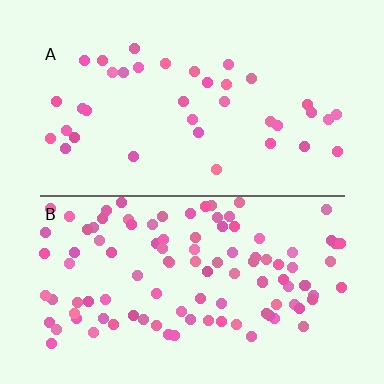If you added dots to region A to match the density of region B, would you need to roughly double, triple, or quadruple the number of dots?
Approximately triple.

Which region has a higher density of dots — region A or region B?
B (the bottom).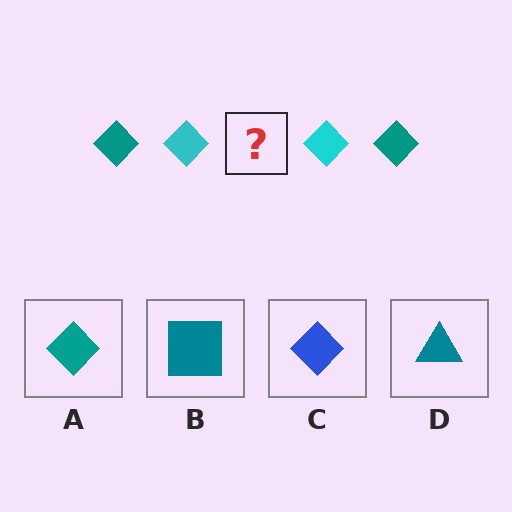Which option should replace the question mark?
Option A.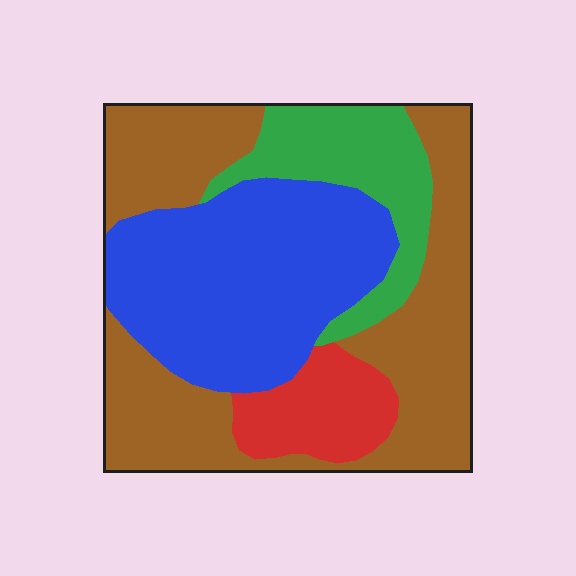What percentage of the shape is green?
Green covers around 15% of the shape.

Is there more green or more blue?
Blue.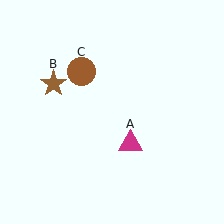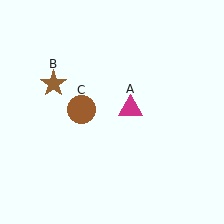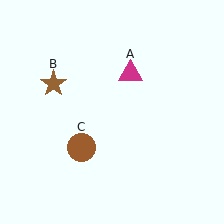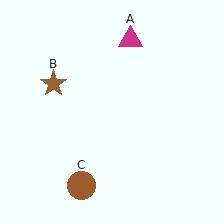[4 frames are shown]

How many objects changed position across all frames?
2 objects changed position: magenta triangle (object A), brown circle (object C).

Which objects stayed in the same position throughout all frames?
Brown star (object B) remained stationary.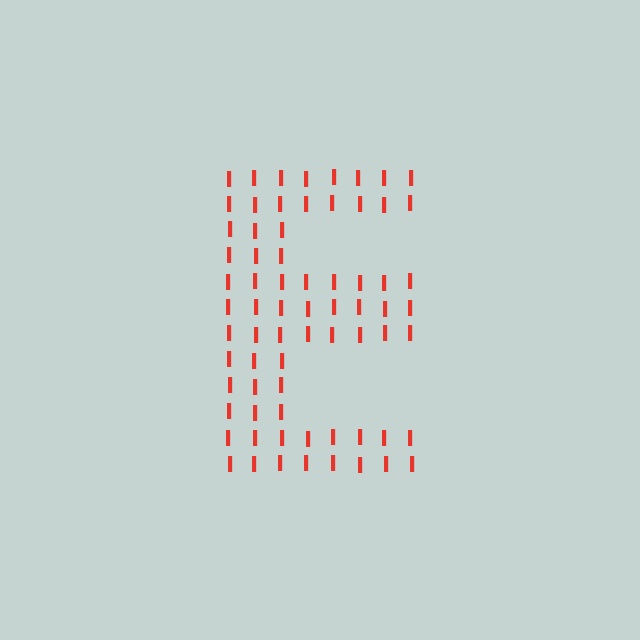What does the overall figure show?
The overall figure shows the letter E.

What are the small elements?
The small elements are letter I's.